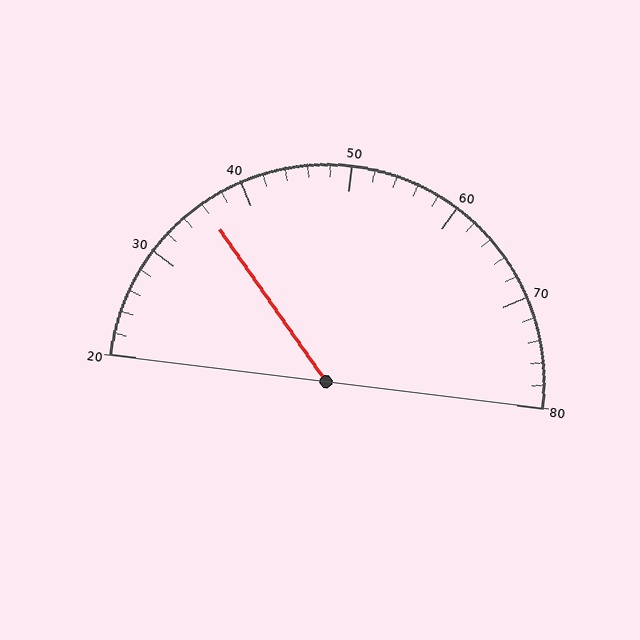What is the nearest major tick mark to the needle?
The nearest major tick mark is 40.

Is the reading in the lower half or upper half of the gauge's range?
The reading is in the lower half of the range (20 to 80).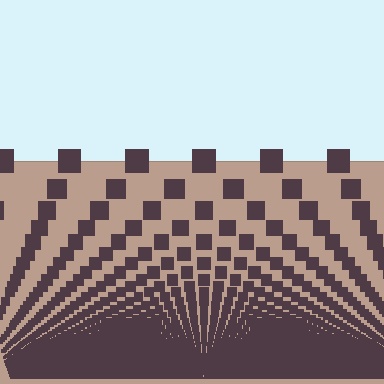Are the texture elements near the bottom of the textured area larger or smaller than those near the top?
Smaller. The gradient is inverted — elements near the bottom are smaller and denser.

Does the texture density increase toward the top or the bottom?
Density increases toward the bottom.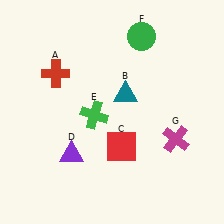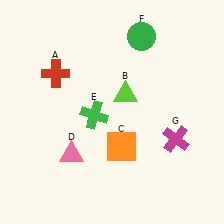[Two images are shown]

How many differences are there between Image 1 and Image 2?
There are 3 differences between the two images.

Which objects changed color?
B changed from teal to lime. C changed from red to orange. D changed from purple to pink.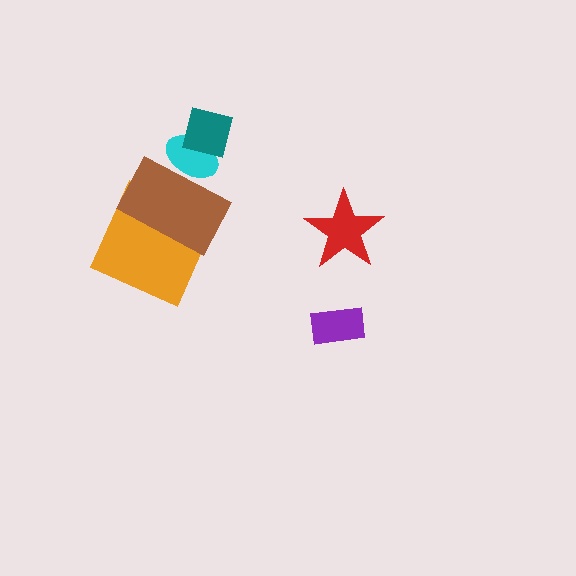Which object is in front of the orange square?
The brown rectangle is in front of the orange square.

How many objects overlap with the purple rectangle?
0 objects overlap with the purple rectangle.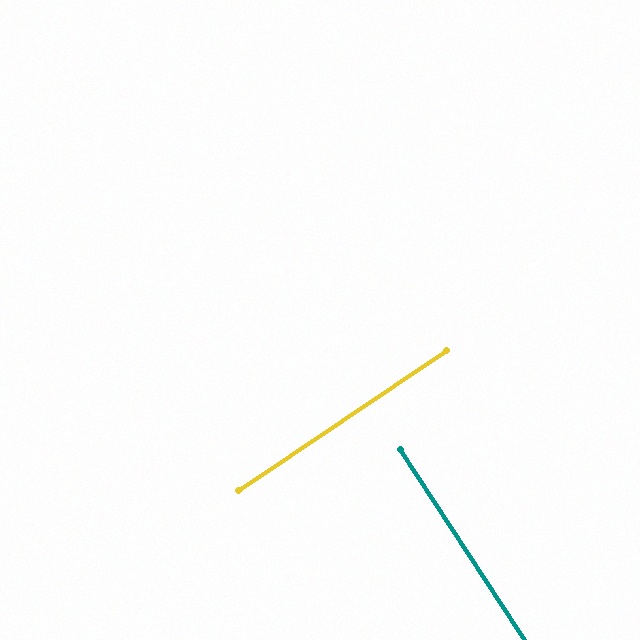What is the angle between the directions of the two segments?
Approximately 89 degrees.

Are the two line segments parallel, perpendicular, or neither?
Perpendicular — they meet at approximately 89°.